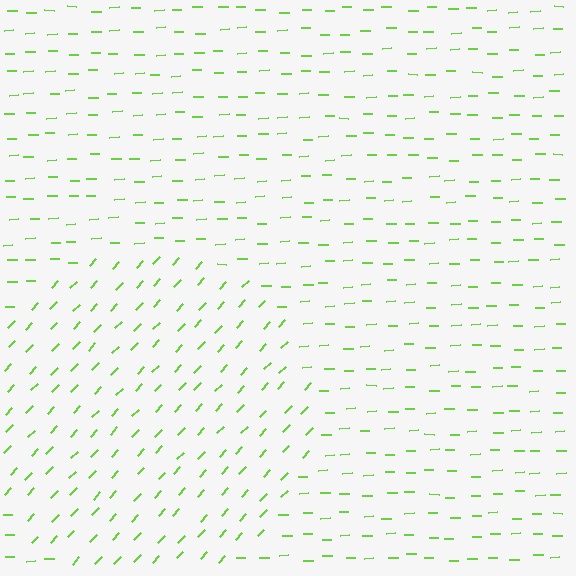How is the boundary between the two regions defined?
The boundary is defined purely by a change in line orientation (approximately 45 degrees difference). All lines are the same color and thickness.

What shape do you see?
I see a circle.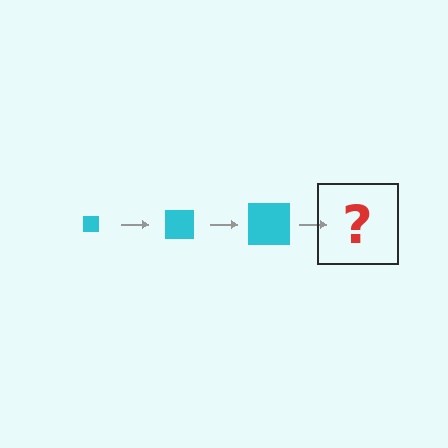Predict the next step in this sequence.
The next step is a cyan square, larger than the previous one.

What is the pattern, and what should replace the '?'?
The pattern is that the square gets progressively larger each step. The '?' should be a cyan square, larger than the previous one.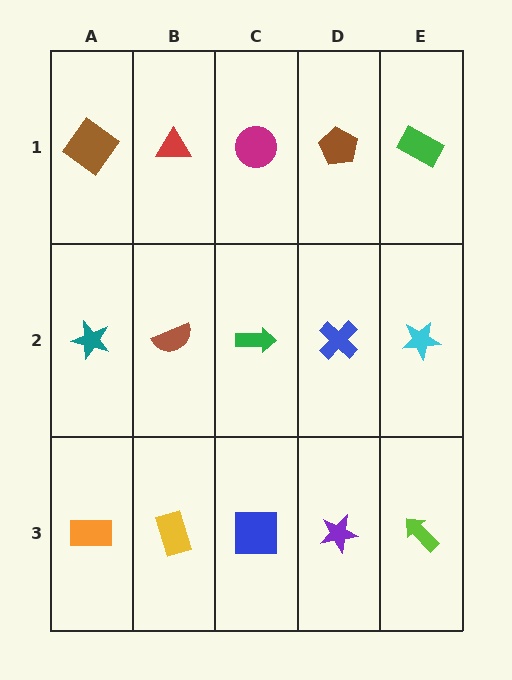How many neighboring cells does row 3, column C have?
3.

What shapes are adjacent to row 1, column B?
A brown semicircle (row 2, column B), a brown diamond (row 1, column A), a magenta circle (row 1, column C).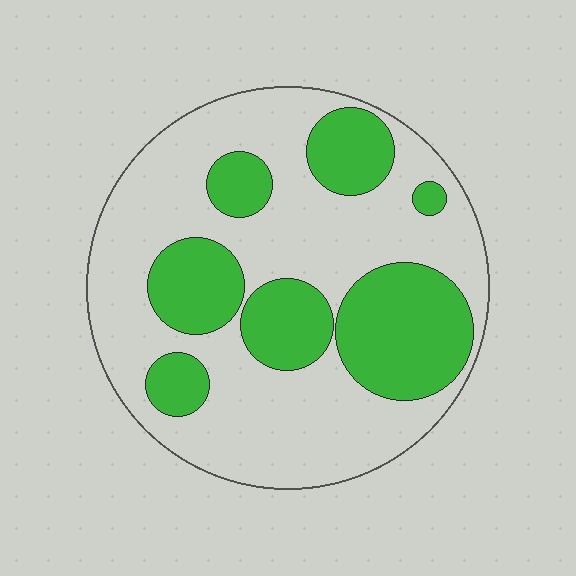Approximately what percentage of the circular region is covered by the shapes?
Approximately 35%.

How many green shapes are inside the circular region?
7.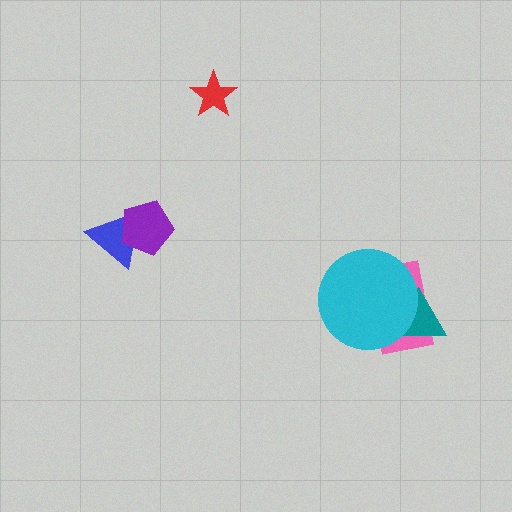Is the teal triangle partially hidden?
Yes, it is partially covered by another shape.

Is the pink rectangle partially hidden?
Yes, it is partially covered by another shape.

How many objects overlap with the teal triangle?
2 objects overlap with the teal triangle.